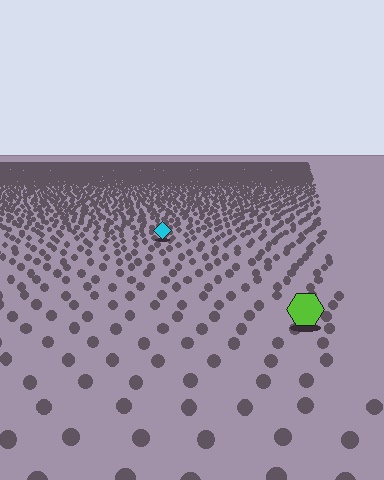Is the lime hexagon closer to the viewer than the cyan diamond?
Yes. The lime hexagon is closer — you can tell from the texture gradient: the ground texture is coarser near it.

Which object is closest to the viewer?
The lime hexagon is closest. The texture marks near it are larger and more spread out.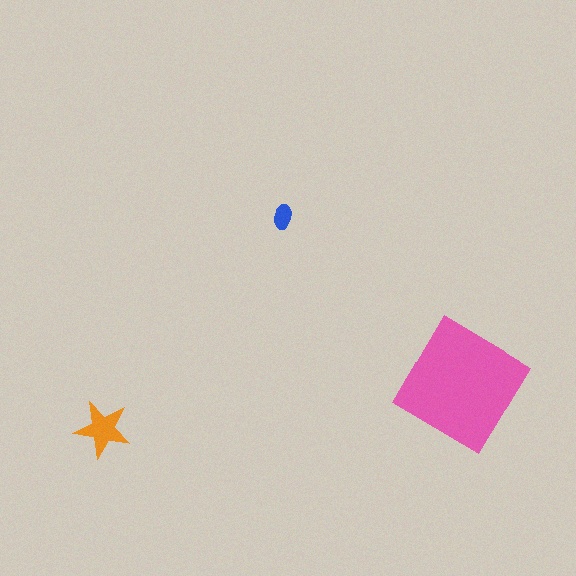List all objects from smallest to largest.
The blue ellipse, the orange star, the pink diamond.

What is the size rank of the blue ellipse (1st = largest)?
3rd.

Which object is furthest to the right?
The pink diamond is rightmost.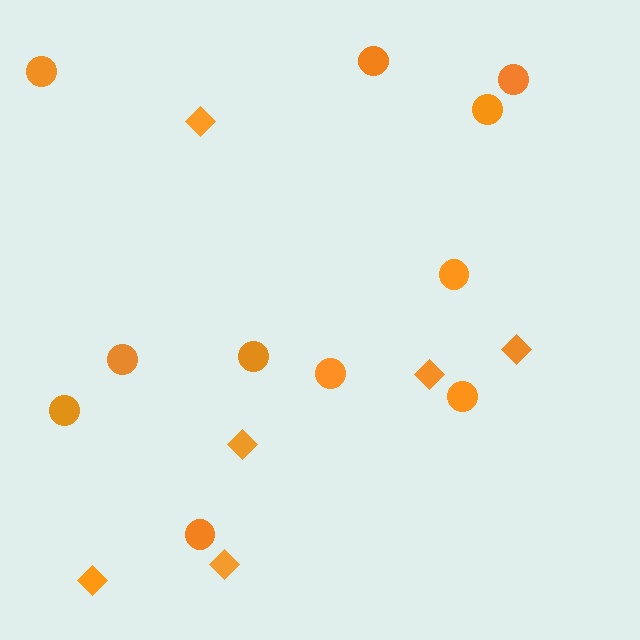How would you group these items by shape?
There are 2 groups: one group of diamonds (6) and one group of circles (11).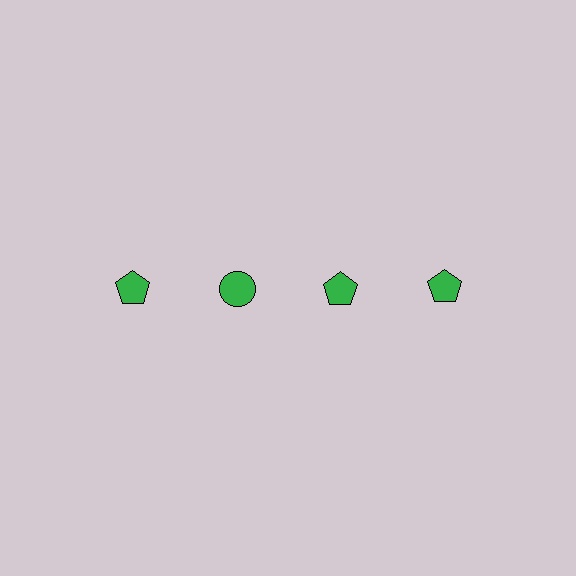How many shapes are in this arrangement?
There are 4 shapes arranged in a grid pattern.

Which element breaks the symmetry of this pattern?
The green circle in the top row, second from left column breaks the symmetry. All other shapes are green pentagons.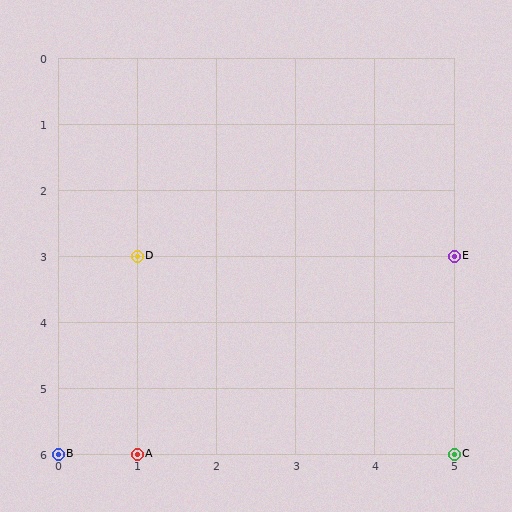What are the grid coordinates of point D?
Point D is at grid coordinates (1, 3).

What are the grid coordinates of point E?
Point E is at grid coordinates (5, 3).